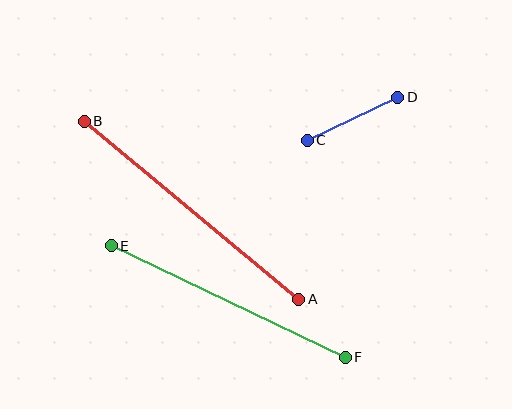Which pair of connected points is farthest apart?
Points A and B are farthest apart.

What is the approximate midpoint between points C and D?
The midpoint is at approximately (353, 119) pixels.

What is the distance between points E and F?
The distance is approximately 259 pixels.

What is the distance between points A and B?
The distance is approximately 279 pixels.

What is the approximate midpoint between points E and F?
The midpoint is at approximately (228, 302) pixels.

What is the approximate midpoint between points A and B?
The midpoint is at approximately (192, 210) pixels.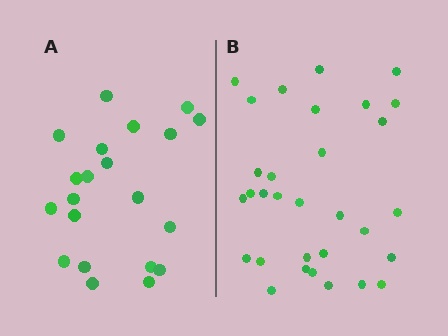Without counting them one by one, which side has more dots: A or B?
Region B (the right region) has more dots.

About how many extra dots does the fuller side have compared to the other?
Region B has roughly 10 or so more dots than region A.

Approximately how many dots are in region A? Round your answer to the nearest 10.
About 20 dots. (The exact count is 21, which rounds to 20.)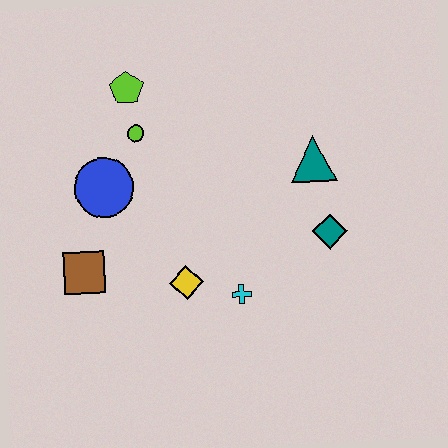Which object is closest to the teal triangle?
The teal diamond is closest to the teal triangle.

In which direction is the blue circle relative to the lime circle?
The blue circle is below the lime circle.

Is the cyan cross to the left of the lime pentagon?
No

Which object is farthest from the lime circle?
The teal diamond is farthest from the lime circle.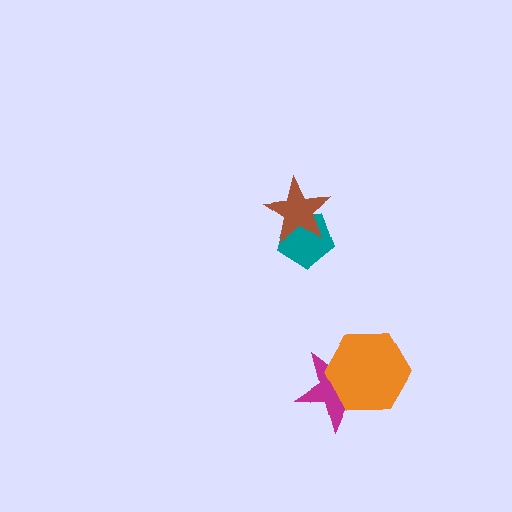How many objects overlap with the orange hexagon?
1 object overlaps with the orange hexagon.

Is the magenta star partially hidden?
Yes, it is partially covered by another shape.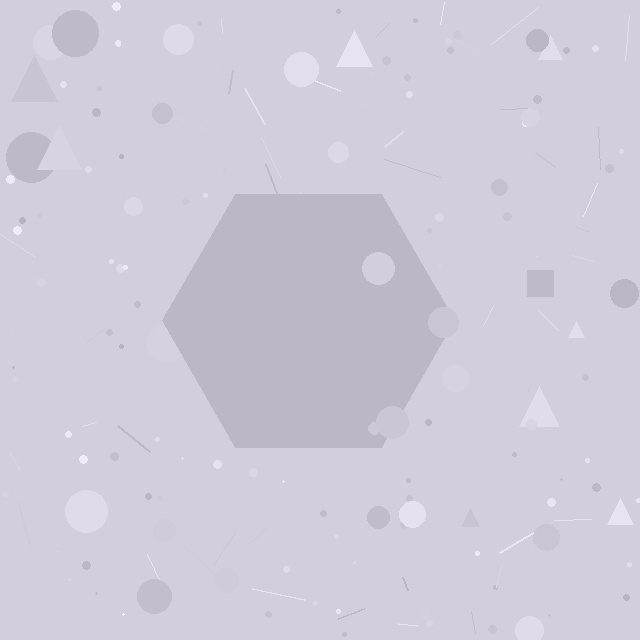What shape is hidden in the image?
A hexagon is hidden in the image.